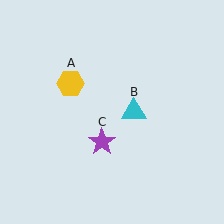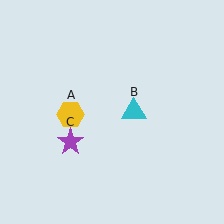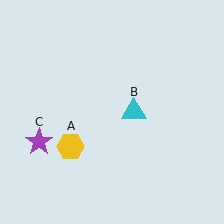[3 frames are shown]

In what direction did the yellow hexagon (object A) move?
The yellow hexagon (object A) moved down.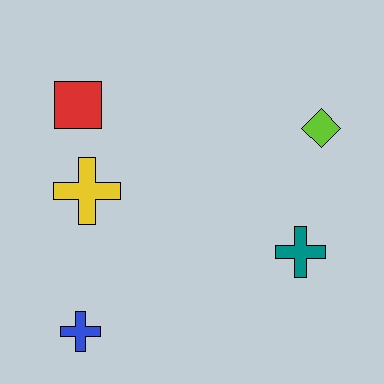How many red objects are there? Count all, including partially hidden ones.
There is 1 red object.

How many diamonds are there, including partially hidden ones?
There is 1 diamond.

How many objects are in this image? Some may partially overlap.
There are 5 objects.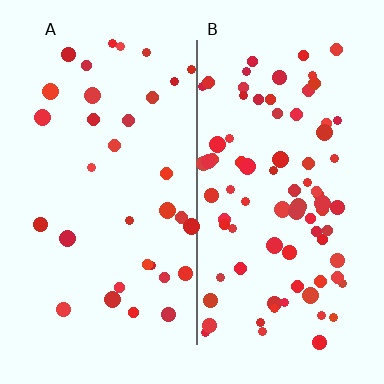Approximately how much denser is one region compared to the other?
Approximately 2.5× — region B over region A.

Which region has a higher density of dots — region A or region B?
B (the right).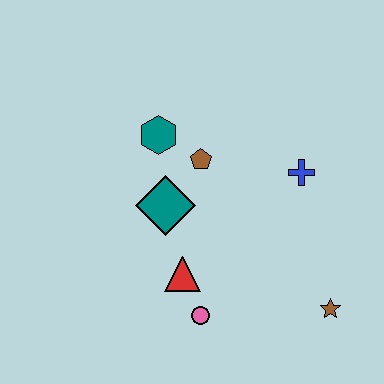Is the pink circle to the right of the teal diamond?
Yes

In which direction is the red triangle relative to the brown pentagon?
The red triangle is below the brown pentagon.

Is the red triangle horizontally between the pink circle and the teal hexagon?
Yes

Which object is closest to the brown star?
The pink circle is closest to the brown star.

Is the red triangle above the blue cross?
No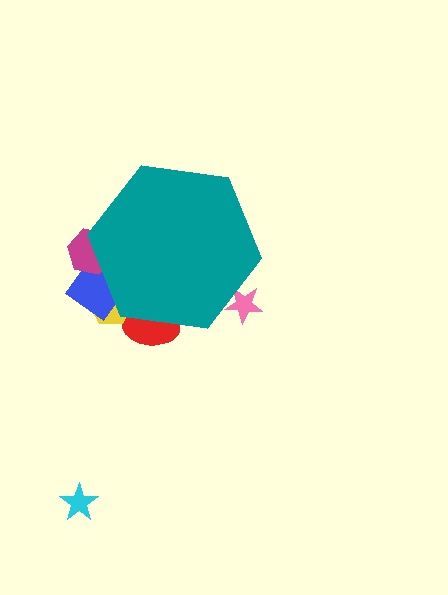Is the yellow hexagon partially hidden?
Yes, the yellow hexagon is partially hidden behind the teal hexagon.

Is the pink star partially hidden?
Yes, the pink star is partially hidden behind the teal hexagon.